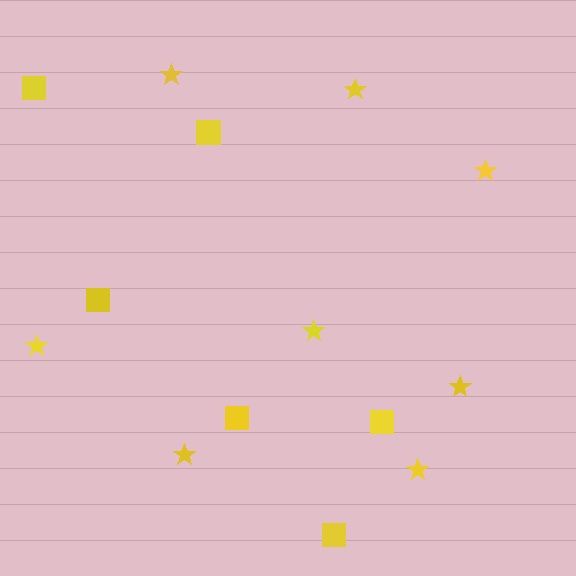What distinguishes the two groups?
There are 2 groups: one group of squares (6) and one group of stars (8).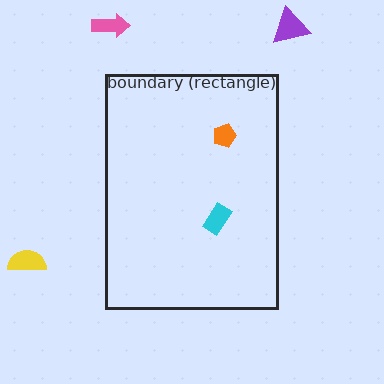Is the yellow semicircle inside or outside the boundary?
Outside.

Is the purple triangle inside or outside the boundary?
Outside.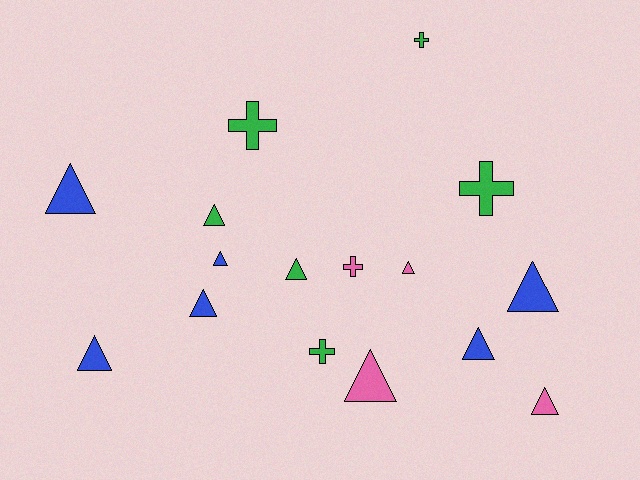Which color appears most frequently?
Green, with 6 objects.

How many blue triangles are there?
There are 6 blue triangles.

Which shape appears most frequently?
Triangle, with 11 objects.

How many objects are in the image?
There are 16 objects.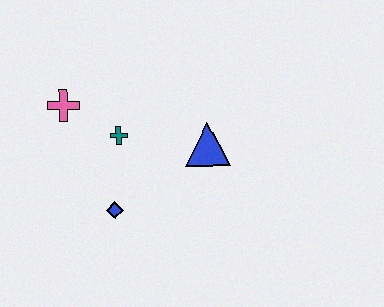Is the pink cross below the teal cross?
No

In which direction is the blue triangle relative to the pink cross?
The blue triangle is to the right of the pink cross.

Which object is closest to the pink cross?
The teal cross is closest to the pink cross.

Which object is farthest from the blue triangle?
The pink cross is farthest from the blue triangle.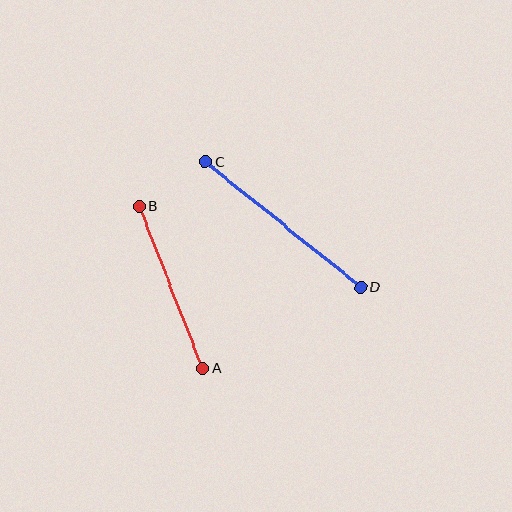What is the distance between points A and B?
The distance is approximately 174 pixels.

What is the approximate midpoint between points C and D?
The midpoint is at approximately (283, 224) pixels.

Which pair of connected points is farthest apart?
Points C and D are farthest apart.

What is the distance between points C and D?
The distance is approximately 200 pixels.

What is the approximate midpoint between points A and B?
The midpoint is at approximately (171, 287) pixels.